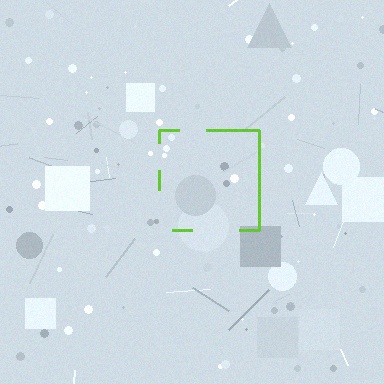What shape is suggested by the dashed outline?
The dashed outline suggests a square.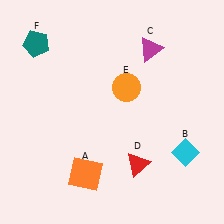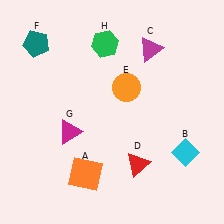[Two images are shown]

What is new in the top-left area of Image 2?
A green hexagon (H) was added in the top-left area of Image 2.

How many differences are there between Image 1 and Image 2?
There are 2 differences between the two images.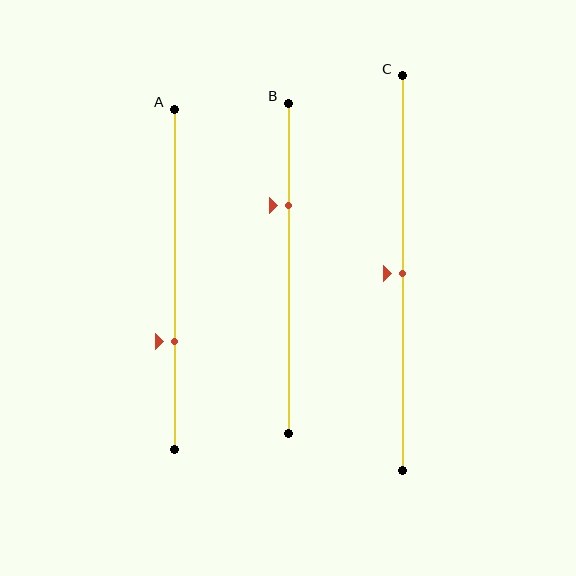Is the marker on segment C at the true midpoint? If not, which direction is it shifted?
Yes, the marker on segment C is at the true midpoint.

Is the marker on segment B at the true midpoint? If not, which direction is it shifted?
No, the marker on segment B is shifted upward by about 19% of the segment length.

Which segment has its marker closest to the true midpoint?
Segment C has its marker closest to the true midpoint.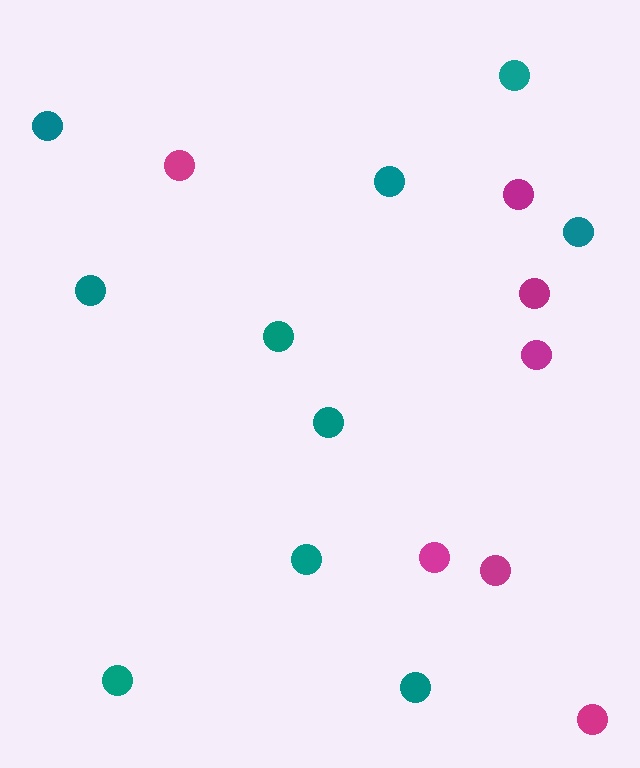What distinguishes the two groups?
There are 2 groups: one group of teal circles (10) and one group of magenta circles (7).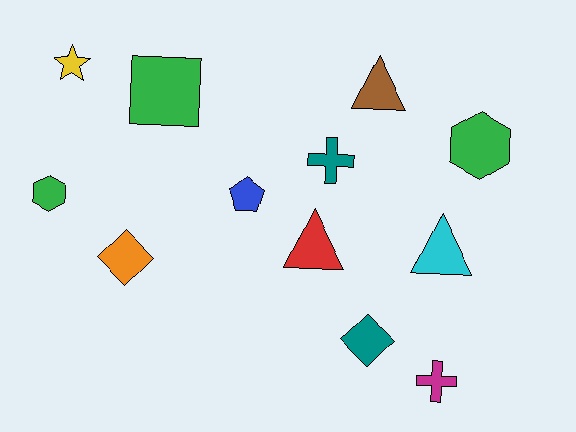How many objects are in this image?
There are 12 objects.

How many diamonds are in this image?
There are 2 diamonds.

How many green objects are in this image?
There are 3 green objects.